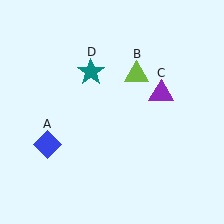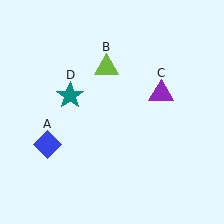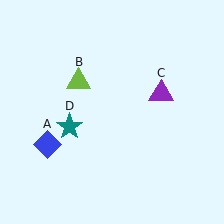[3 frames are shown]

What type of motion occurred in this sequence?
The lime triangle (object B), teal star (object D) rotated counterclockwise around the center of the scene.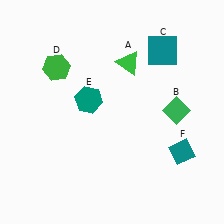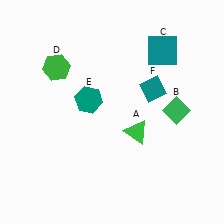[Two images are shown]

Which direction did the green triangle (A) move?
The green triangle (A) moved down.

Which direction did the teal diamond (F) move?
The teal diamond (F) moved up.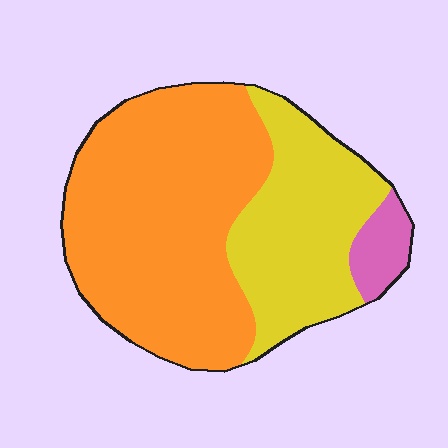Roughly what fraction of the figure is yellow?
Yellow covers roughly 35% of the figure.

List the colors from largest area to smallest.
From largest to smallest: orange, yellow, pink.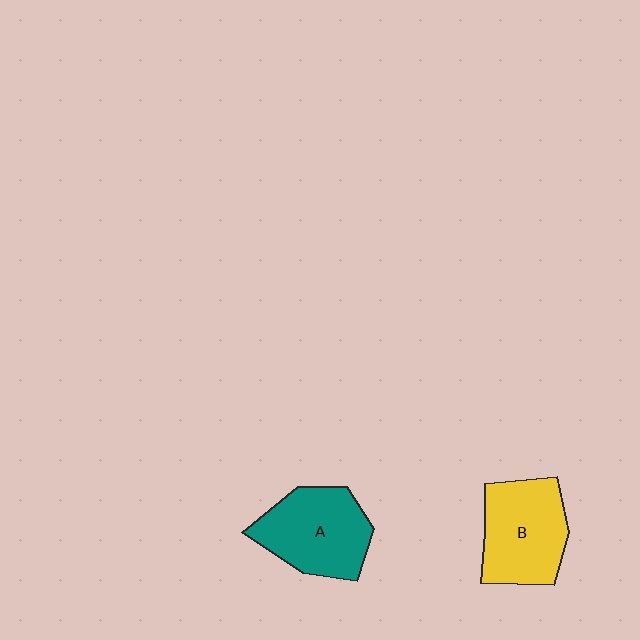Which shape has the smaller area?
Shape B (yellow).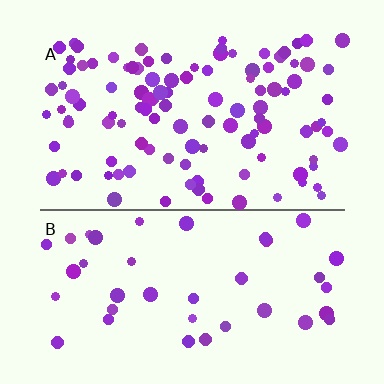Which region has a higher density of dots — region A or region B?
A (the top).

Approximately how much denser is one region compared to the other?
Approximately 2.7× — region A over region B.